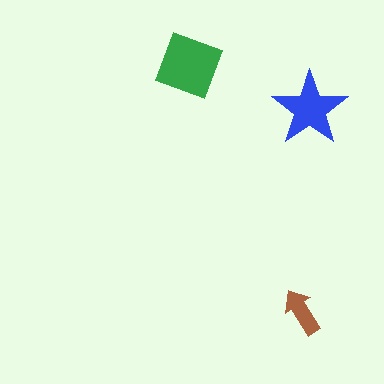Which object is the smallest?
The brown arrow.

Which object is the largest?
The green diamond.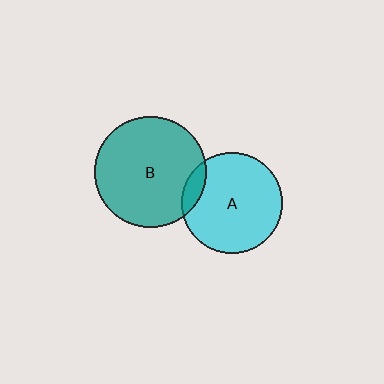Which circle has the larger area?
Circle B (teal).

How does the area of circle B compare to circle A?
Approximately 1.2 times.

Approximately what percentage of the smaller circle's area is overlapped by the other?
Approximately 10%.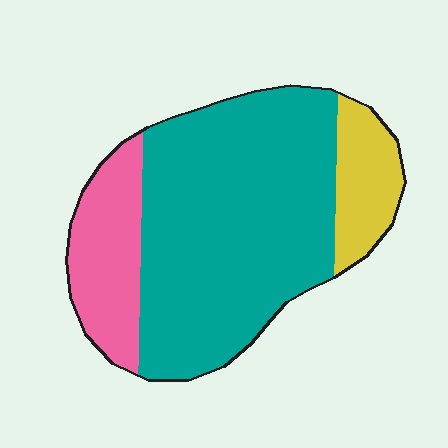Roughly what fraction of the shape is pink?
Pink covers around 20% of the shape.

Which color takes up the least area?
Yellow, at roughly 15%.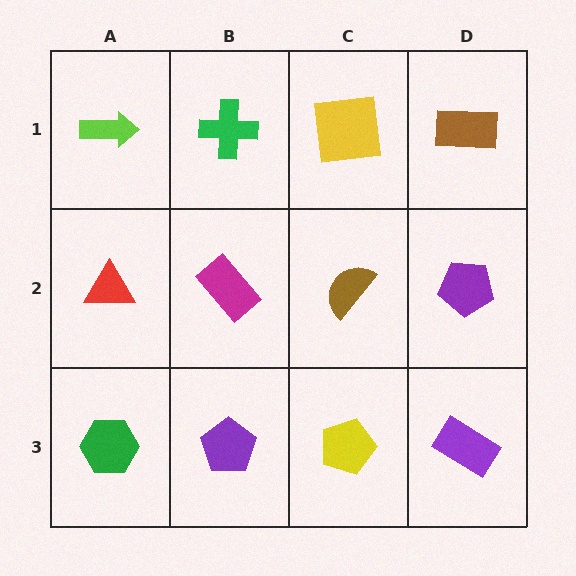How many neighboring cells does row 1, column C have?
3.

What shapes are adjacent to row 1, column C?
A brown semicircle (row 2, column C), a green cross (row 1, column B), a brown rectangle (row 1, column D).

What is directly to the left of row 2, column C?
A magenta rectangle.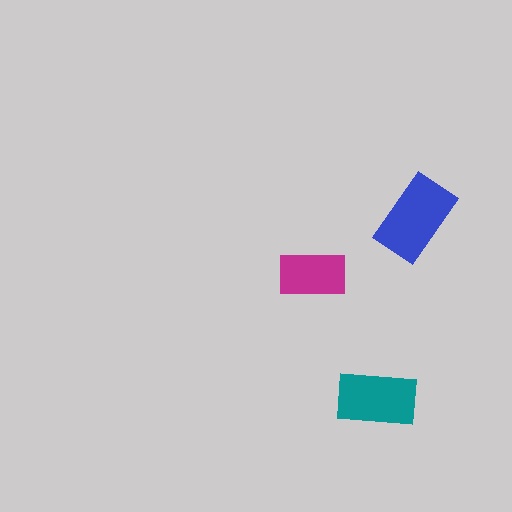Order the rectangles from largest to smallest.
the blue one, the teal one, the magenta one.